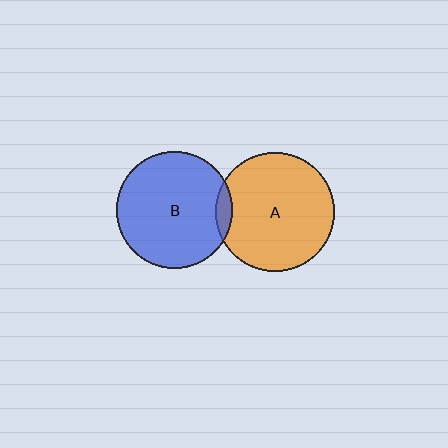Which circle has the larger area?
Circle A (orange).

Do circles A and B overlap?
Yes.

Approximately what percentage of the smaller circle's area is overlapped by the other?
Approximately 5%.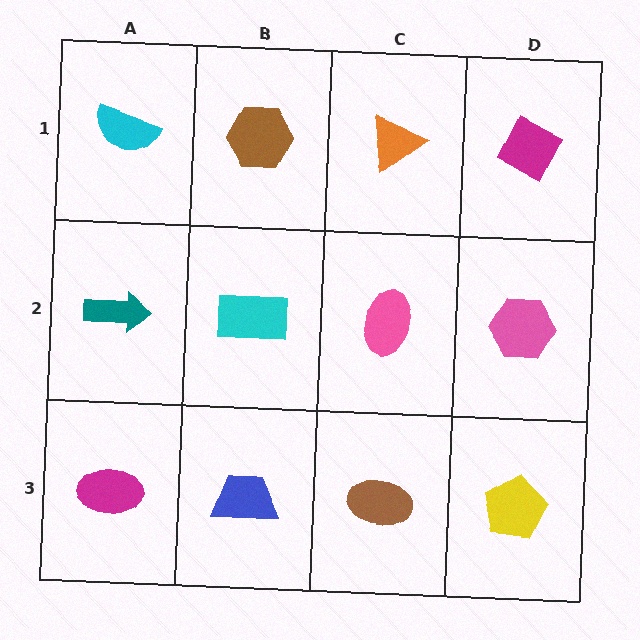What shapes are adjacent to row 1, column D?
A pink hexagon (row 2, column D), an orange triangle (row 1, column C).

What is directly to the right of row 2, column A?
A cyan rectangle.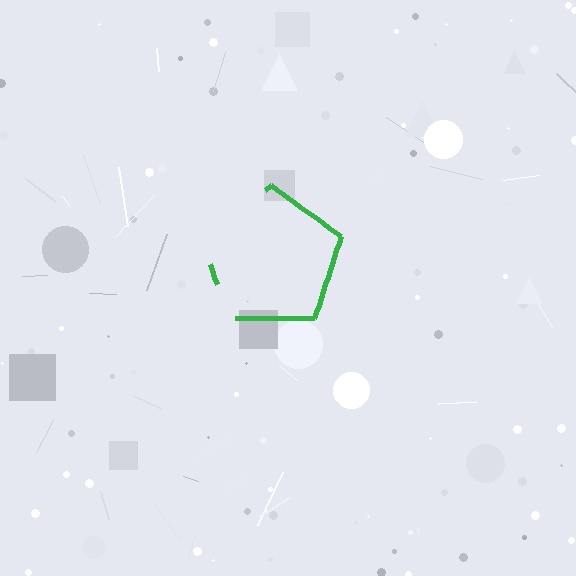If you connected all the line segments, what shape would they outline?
They would outline a pentagon.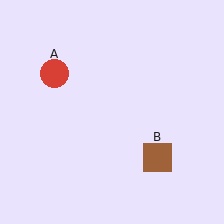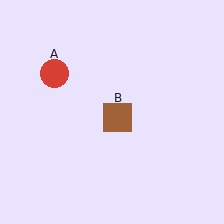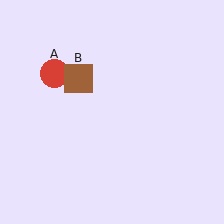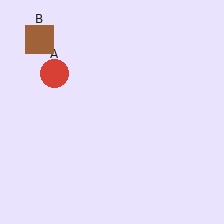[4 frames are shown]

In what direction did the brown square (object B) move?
The brown square (object B) moved up and to the left.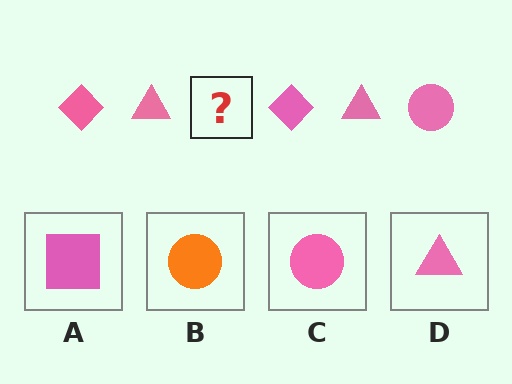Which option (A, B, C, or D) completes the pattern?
C.